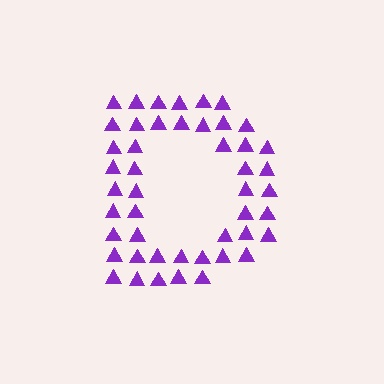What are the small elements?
The small elements are triangles.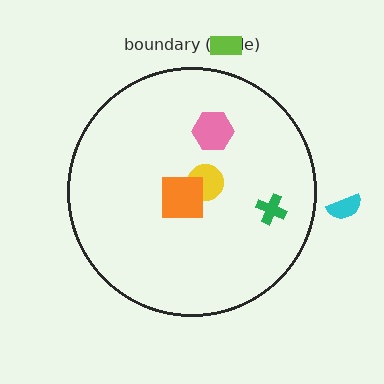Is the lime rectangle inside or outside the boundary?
Outside.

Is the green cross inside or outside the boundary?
Inside.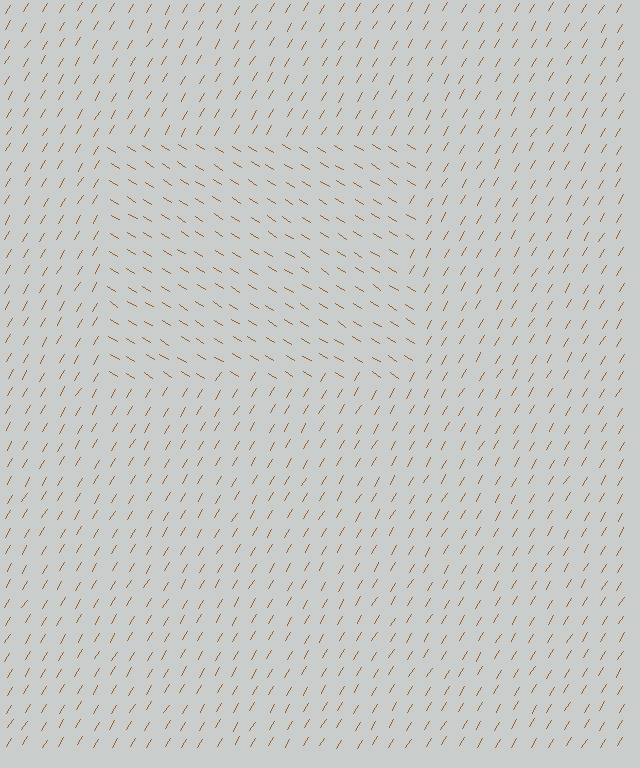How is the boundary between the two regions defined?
The boundary is defined purely by a change in line orientation (approximately 89 degrees difference). All lines are the same color and thickness.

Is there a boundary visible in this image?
Yes, there is a texture boundary formed by a change in line orientation.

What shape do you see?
I see a rectangle.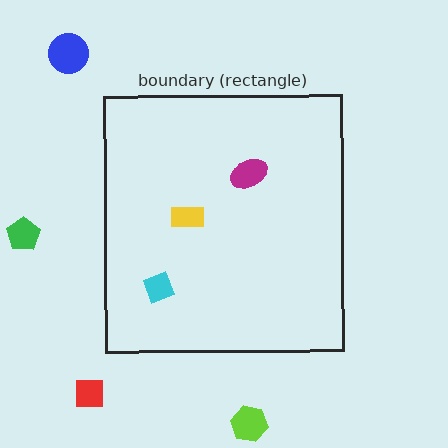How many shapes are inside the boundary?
3 inside, 4 outside.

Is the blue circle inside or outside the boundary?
Outside.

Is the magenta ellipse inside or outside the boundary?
Inside.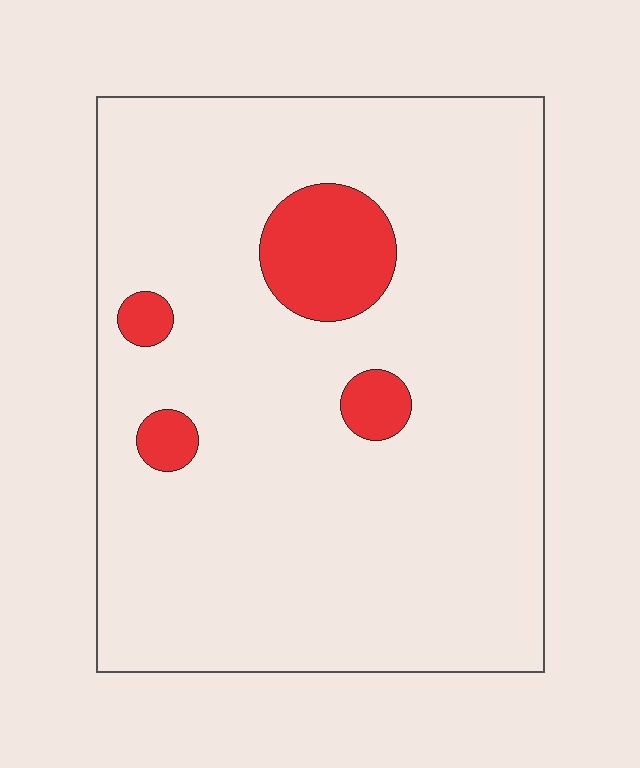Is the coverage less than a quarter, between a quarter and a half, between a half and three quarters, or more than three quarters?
Less than a quarter.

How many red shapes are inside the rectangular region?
4.